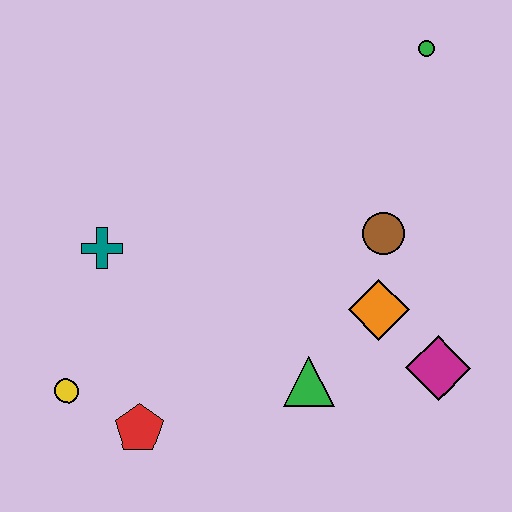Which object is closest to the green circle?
The brown circle is closest to the green circle.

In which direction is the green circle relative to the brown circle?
The green circle is above the brown circle.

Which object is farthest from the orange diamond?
The yellow circle is farthest from the orange diamond.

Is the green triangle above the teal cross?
No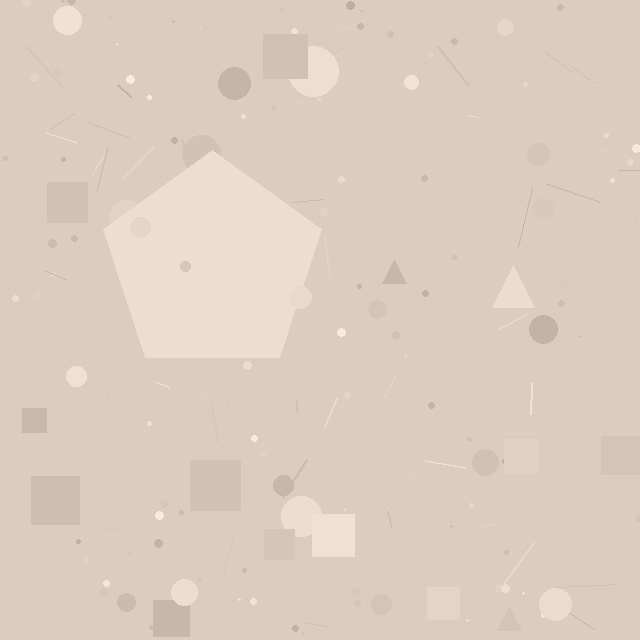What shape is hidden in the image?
A pentagon is hidden in the image.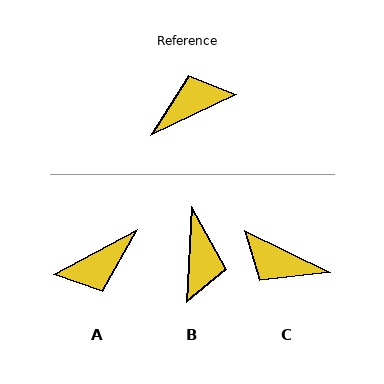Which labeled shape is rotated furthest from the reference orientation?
A, about 177 degrees away.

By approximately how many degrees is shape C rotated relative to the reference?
Approximately 129 degrees counter-clockwise.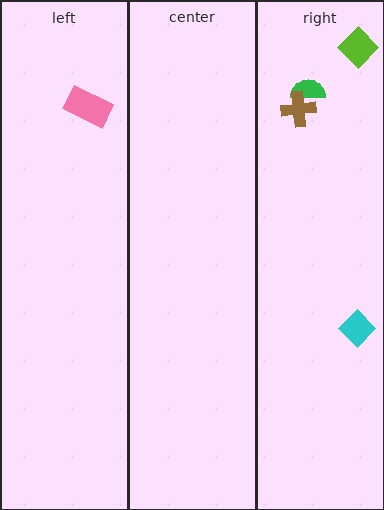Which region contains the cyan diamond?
The right region.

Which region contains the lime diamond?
The right region.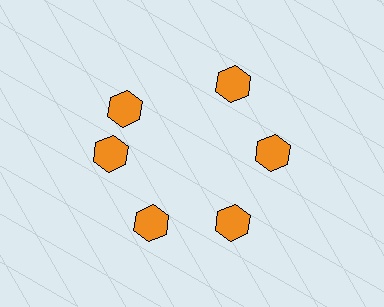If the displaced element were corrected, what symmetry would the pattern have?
It would have 6-fold rotational symmetry — the pattern would map onto itself every 60 degrees.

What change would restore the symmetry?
The symmetry would be restored by rotating it back into even spacing with its neighbors so that all 6 hexagons sit at equal angles and equal distance from the center.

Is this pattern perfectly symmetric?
No. The 6 orange hexagons are arranged in a ring, but one element near the 11 o'clock position is rotated out of alignment along the ring, breaking the 6-fold rotational symmetry.